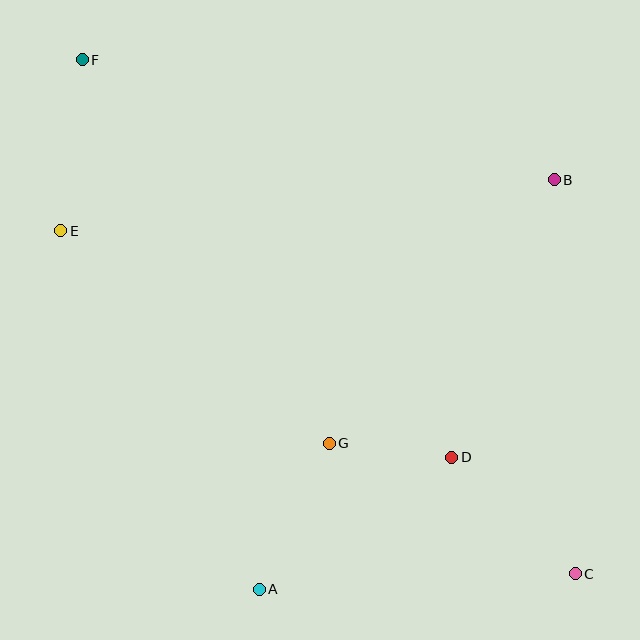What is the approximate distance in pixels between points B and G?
The distance between B and G is approximately 346 pixels.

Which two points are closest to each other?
Points D and G are closest to each other.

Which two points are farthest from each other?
Points C and F are farthest from each other.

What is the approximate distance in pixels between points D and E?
The distance between D and E is approximately 452 pixels.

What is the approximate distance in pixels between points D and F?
The distance between D and F is approximately 543 pixels.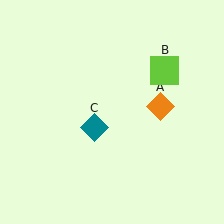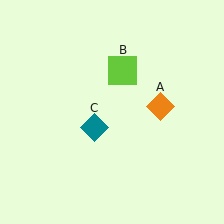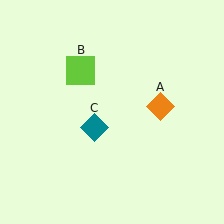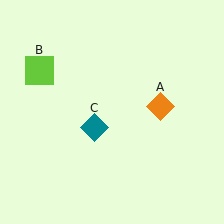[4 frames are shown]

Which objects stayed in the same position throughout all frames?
Orange diamond (object A) and teal diamond (object C) remained stationary.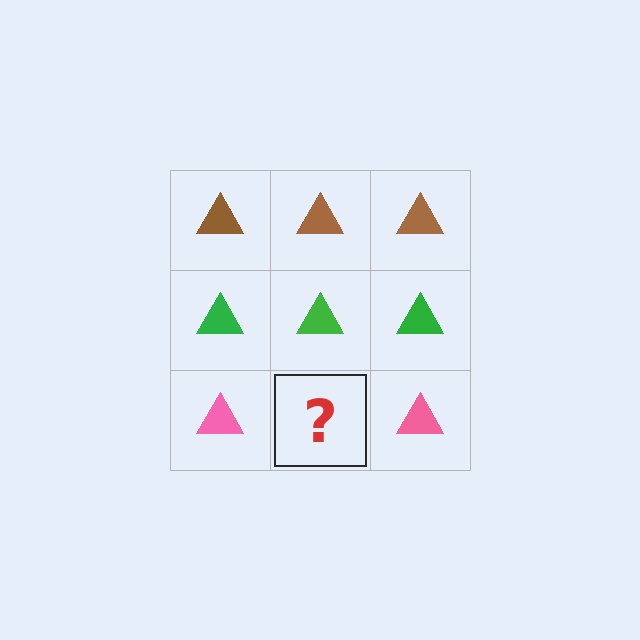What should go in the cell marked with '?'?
The missing cell should contain a pink triangle.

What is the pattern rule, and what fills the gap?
The rule is that each row has a consistent color. The gap should be filled with a pink triangle.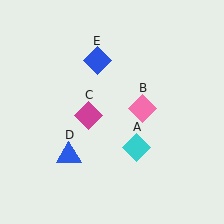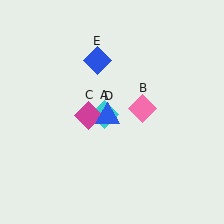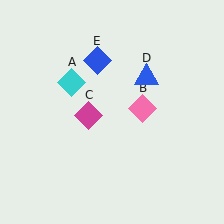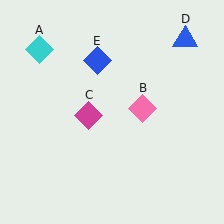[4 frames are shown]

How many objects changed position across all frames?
2 objects changed position: cyan diamond (object A), blue triangle (object D).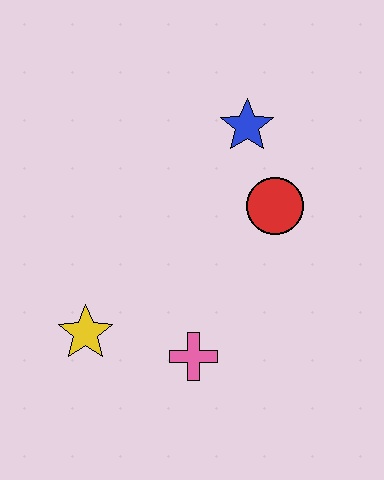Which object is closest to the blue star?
The red circle is closest to the blue star.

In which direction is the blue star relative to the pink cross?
The blue star is above the pink cross.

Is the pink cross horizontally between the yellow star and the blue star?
Yes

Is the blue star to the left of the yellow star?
No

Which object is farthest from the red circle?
The yellow star is farthest from the red circle.